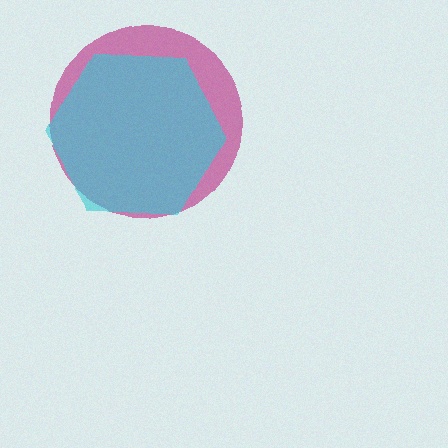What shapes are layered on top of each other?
The layered shapes are: a magenta circle, a cyan hexagon.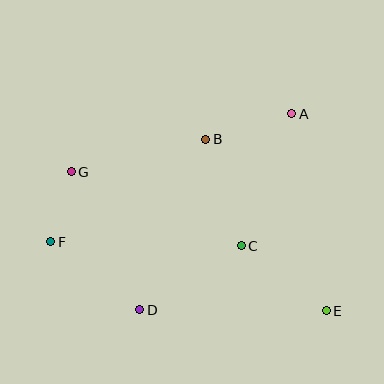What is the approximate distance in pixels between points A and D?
The distance between A and D is approximately 248 pixels.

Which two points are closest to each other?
Points F and G are closest to each other.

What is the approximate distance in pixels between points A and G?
The distance between A and G is approximately 228 pixels.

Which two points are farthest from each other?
Points E and G are farthest from each other.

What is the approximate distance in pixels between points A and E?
The distance between A and E is approximately 200 pixels.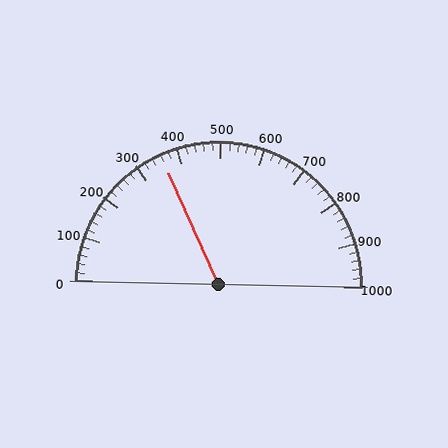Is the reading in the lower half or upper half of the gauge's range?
The reading is in the lower half of the range (0 to 1000).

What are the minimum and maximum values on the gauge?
The gauge ranges from 0 to 1000.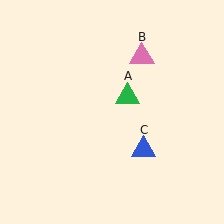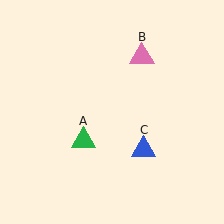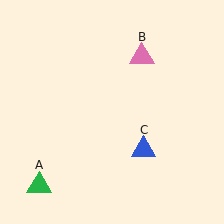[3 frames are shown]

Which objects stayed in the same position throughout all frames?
Pink triangle (object B) and blue triangle (object C) remained stationary.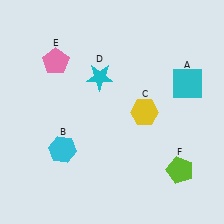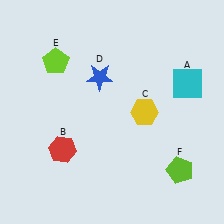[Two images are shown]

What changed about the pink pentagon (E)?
In Image 1, E is pink. In Image 2, it changed to lime.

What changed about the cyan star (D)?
In Image 1, D is cyan. In Image 2, it changed to blue.